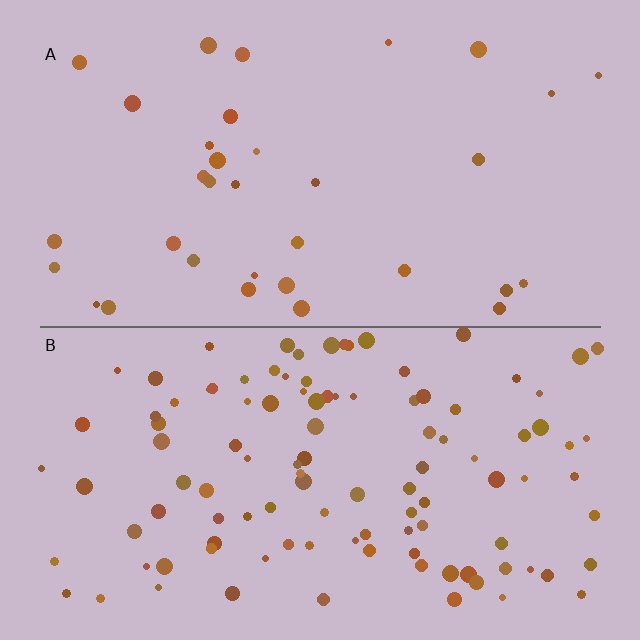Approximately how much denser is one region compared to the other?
Approximately 3.3× — region B over region A.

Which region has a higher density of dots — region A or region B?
B (the bottom).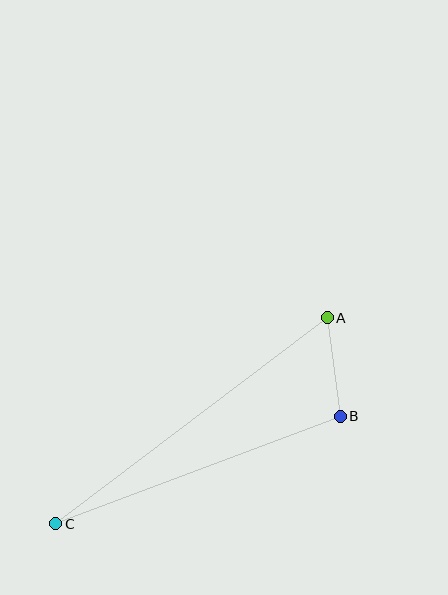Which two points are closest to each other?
Points A and B are closest to each other.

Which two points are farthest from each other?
Points A and C are farthest from each other.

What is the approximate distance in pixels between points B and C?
The distance between B and C is approximately 304 pixels.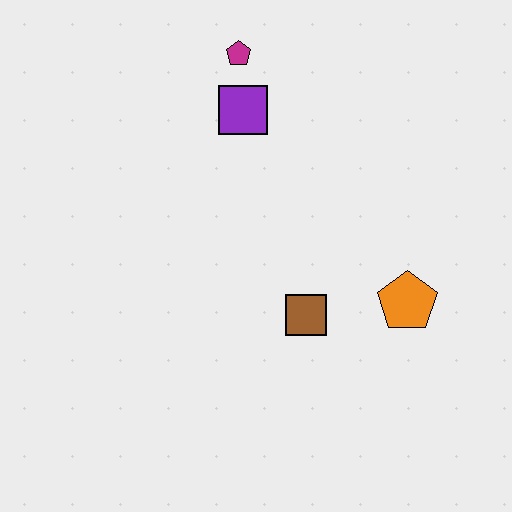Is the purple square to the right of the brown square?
No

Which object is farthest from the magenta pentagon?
The orange pentagon is farthest from the magenta pentagon.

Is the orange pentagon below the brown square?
No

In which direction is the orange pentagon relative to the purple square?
The orange pentagon is below the purple square.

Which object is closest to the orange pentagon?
The brown square is closest to the orange pentagon.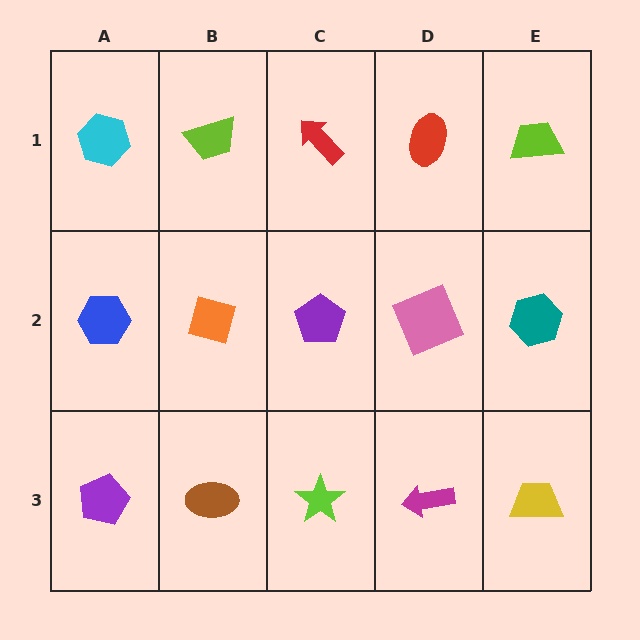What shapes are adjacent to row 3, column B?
An orange diamond (row 2, column B), a purple pentagon (row 3, column A), a lime star (row 3, column C).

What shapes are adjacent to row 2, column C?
A red arrow (row 1, column C), a lime star (row 3, column C), an orange diamond (row 2, column B), a pink square (row 2, column D).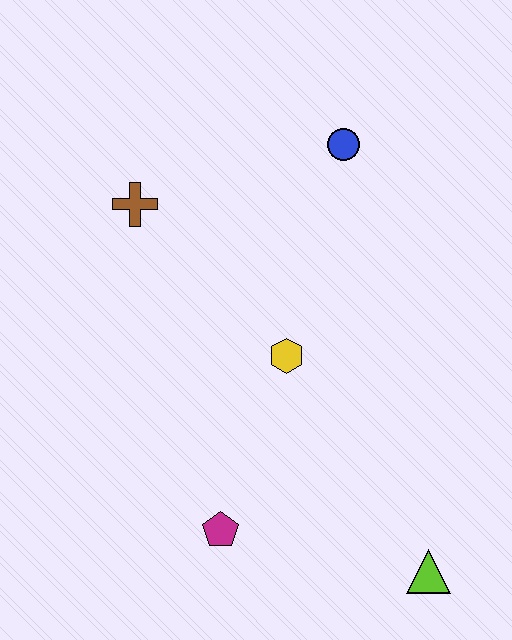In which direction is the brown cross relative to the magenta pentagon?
The brown cross is above the magenta pentagon.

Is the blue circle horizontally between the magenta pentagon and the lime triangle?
Yes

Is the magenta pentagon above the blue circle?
No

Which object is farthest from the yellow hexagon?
The lime triangle is farthest from the yellow hexagon.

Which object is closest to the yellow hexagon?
The magenta pentagon is closest to the yellow hexagon.